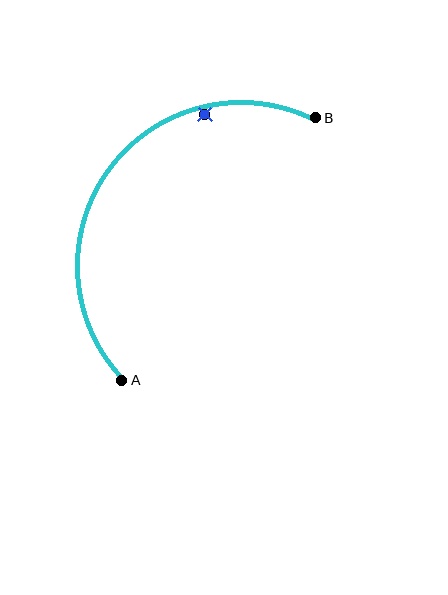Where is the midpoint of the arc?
The arc midpoint is the point on the curve farthest from the straight line joining A and B. It sits above and to the left of that line.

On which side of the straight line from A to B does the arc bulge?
The arc bulges above and to the left of the straight line connecting A and B.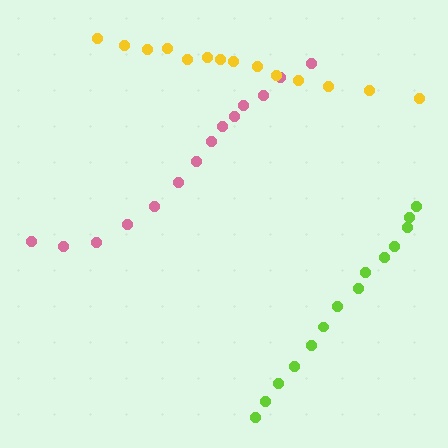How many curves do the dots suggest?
There are 3 distinct paths.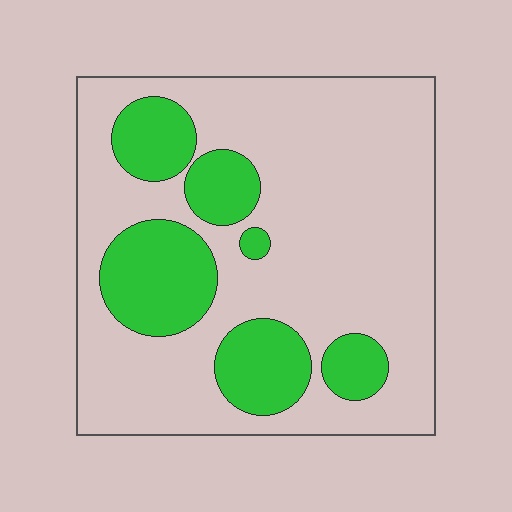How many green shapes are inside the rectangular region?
6.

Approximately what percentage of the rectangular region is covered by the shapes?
Approximately 25%.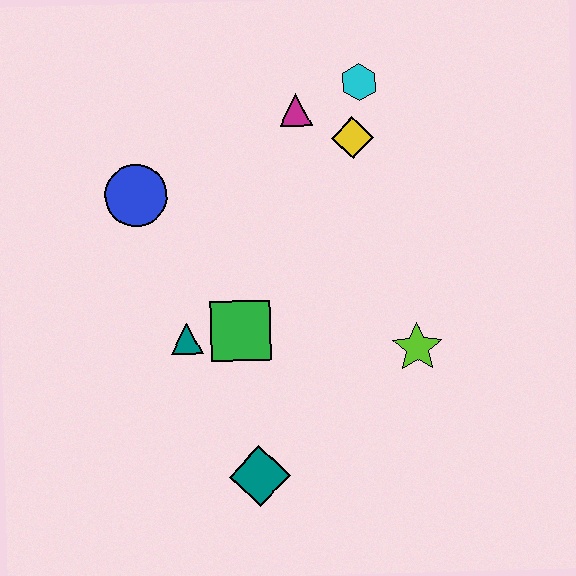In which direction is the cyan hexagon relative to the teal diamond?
The cyan hexagon is above the teal diamond.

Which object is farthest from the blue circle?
The lime star is farthest from the blue circle.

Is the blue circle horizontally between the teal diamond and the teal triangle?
No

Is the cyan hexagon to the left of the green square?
No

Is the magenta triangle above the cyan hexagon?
No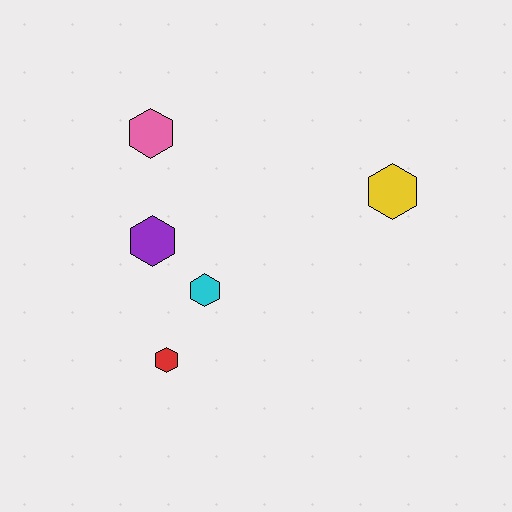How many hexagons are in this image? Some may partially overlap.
There are 5 hexagons.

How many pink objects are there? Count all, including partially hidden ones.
There is 1 pink object.